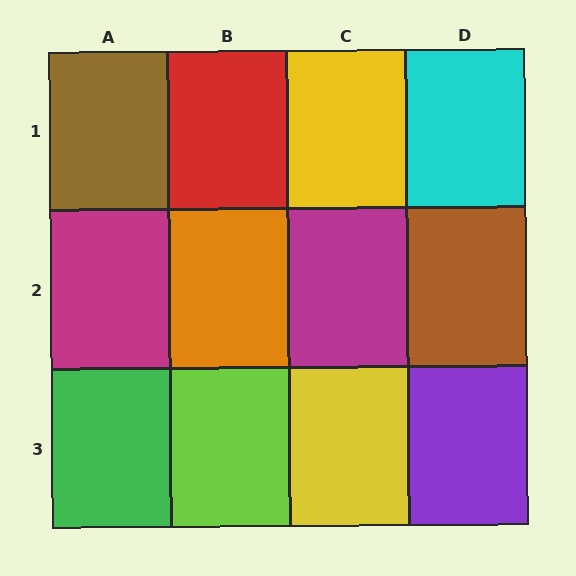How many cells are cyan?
1 cell is cyan.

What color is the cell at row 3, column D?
Purple.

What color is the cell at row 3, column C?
Yellow.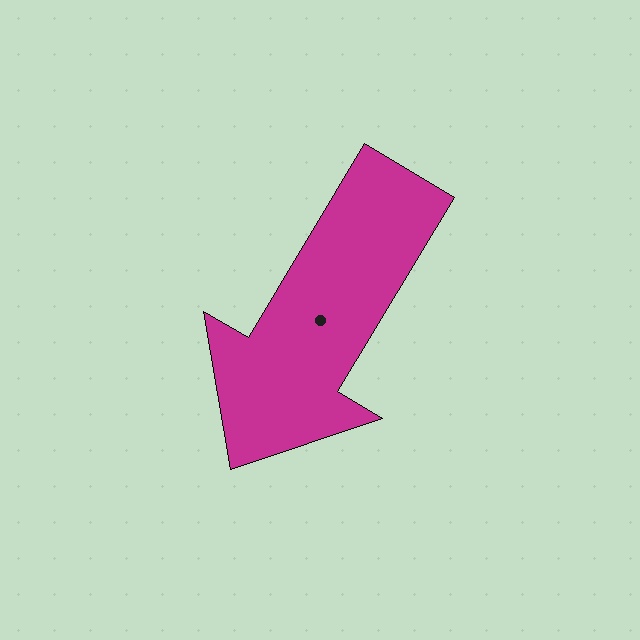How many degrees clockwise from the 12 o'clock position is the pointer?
Approximately 211 degrees.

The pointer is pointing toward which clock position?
Roughly 7 o'clock.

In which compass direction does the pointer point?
Southwest.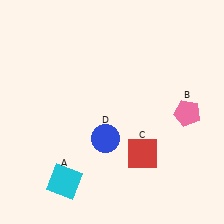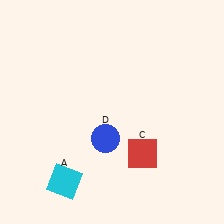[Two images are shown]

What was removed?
The pink pentagon (B) was removed in Image 2.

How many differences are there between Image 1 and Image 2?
There is 1 difference between the two images.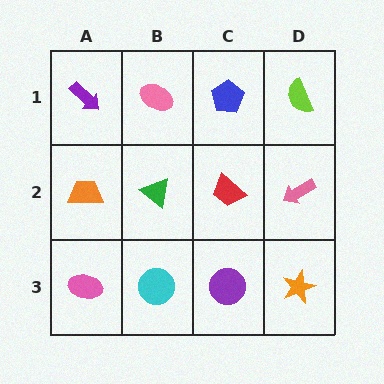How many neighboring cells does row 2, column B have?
4.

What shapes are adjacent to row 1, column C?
A red trapezoid (row 2, column C), a pink ellipse (row 1, column B), a lime semicircle (row 1, column D).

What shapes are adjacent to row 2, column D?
A lime semicircle (row 1, column D), an orange star (row 3, column D), a red trapezoid (row 2, column C).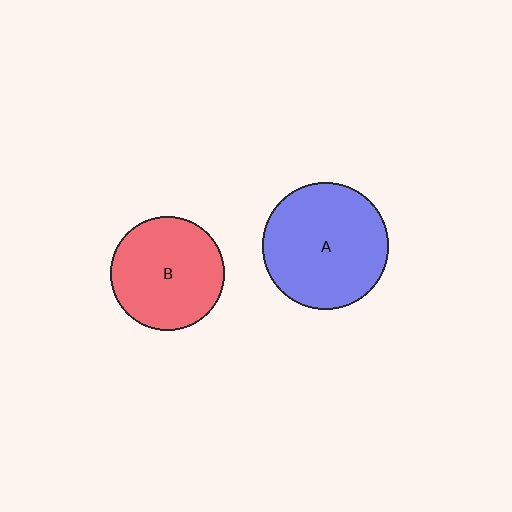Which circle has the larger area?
Circle A (blue).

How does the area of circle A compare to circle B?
Approximately 1.2 times.